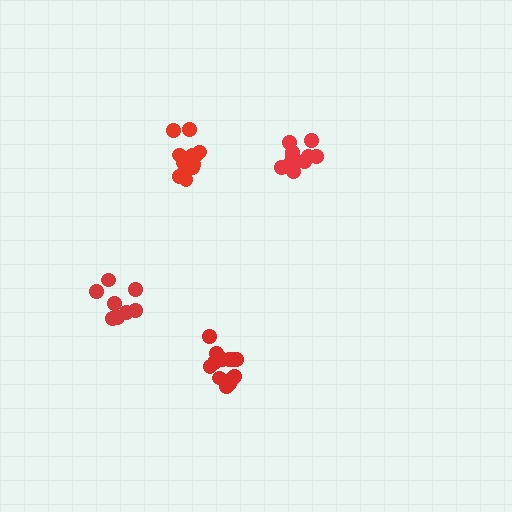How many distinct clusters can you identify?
There are 4 distinct clusters.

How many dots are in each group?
Group 1: 11 dots, Group 2: 8 dots, Group 3: 13 dots, Group 4: 12 dots (44 total).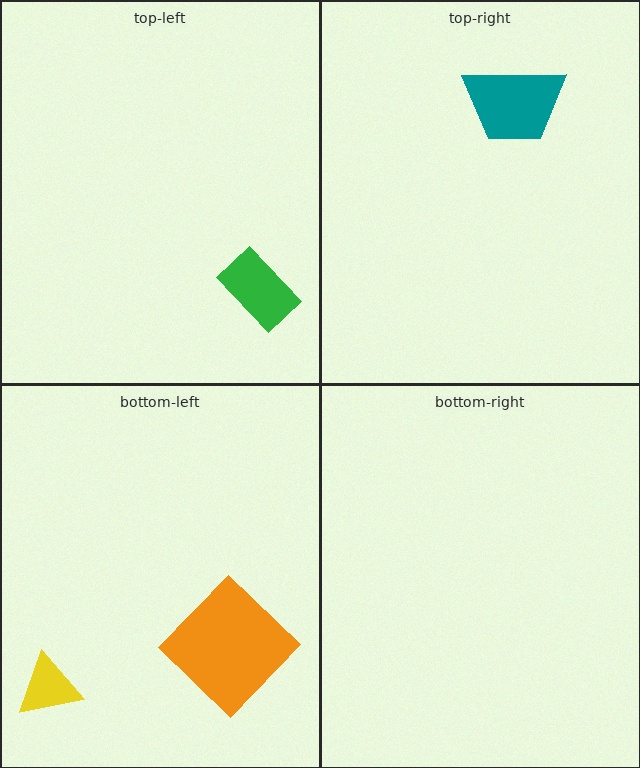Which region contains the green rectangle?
The top-left region.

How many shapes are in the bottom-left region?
2.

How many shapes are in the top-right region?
1.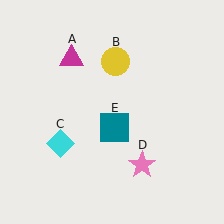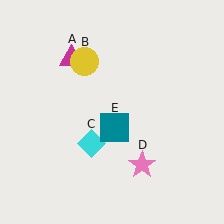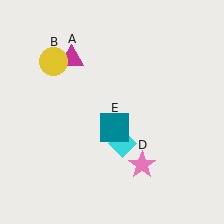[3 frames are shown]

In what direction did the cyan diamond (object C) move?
The cyan diamond (object C) moved right.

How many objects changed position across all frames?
2 objects changed position: yellow circle (object B), cyan diamond (object C).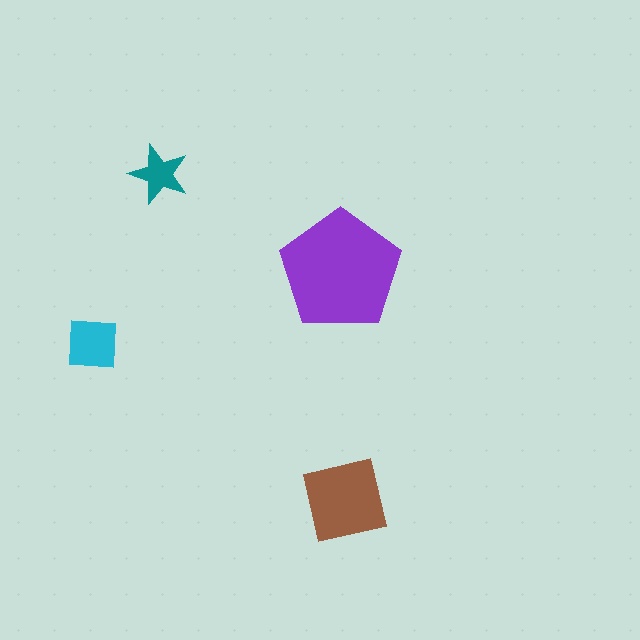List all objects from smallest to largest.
The teal star, the cyan square, the brown square, the purple pentagon.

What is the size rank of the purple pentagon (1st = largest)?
1st.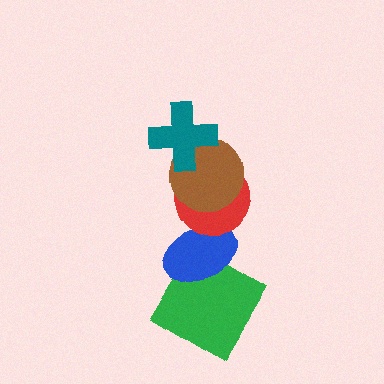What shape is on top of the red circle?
The brown circle is on top of the red circle.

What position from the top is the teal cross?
The teal cross is 1st from the top.